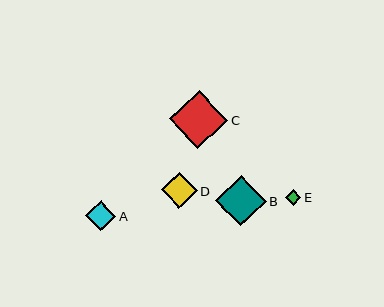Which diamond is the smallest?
Diamond E is the smallest with a size of approximately 15 pixels.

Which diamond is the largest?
Diamond C is the largest with a size of approximately 59 pixels.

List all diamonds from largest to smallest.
From largest to smallest: C, B, D, A, E.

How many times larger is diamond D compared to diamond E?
Diamond D is approximately 2.3 times the size of diamond E.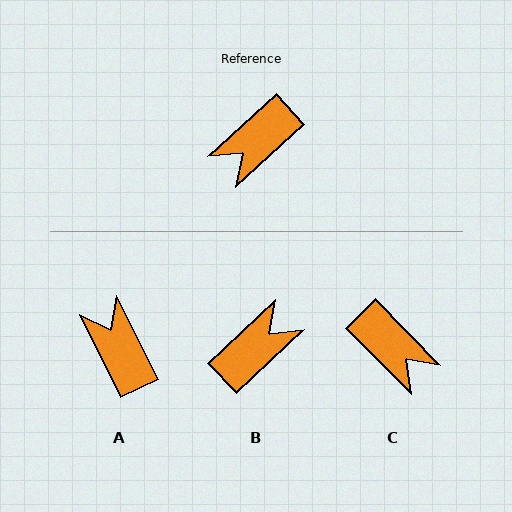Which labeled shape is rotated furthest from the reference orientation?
B, about 179 degrees away.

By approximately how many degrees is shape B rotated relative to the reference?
Approximately 179 degrees clockwise.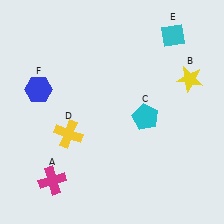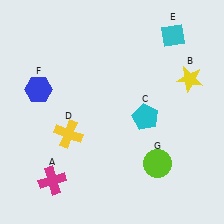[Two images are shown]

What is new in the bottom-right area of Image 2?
A lime circle (G) was added in the bottom-right area of Image 2.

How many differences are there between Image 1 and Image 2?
There is 1 difference between the two images.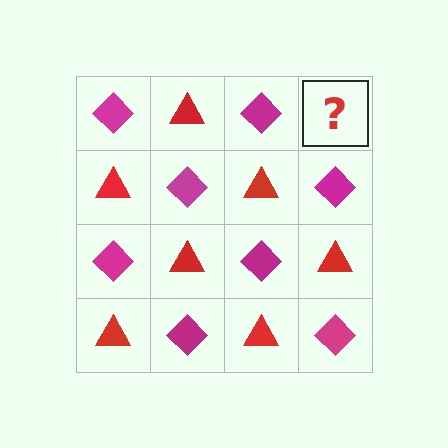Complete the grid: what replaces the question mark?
The question mark should be replaced with a red triangle.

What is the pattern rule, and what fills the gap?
The rule is that it alternates magenta diamond and red triangle in a checkerboard pattern. The gap should be filled with a red triangle.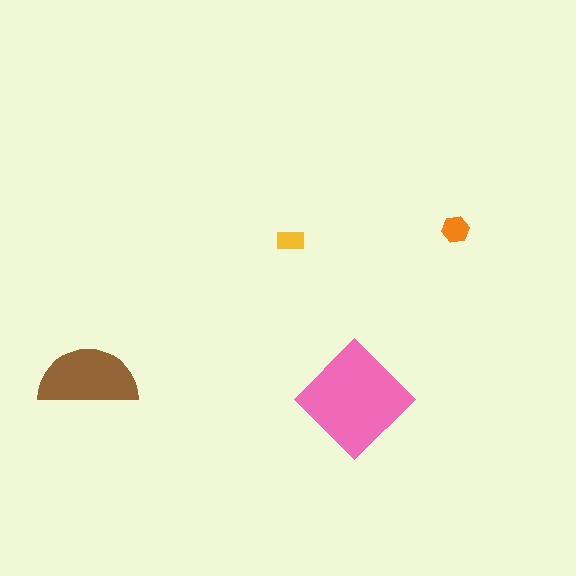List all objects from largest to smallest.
The pink diamond, the brown semicircle, the orange hexagon, the yellow rectangle.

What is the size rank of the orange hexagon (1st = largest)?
3rd.